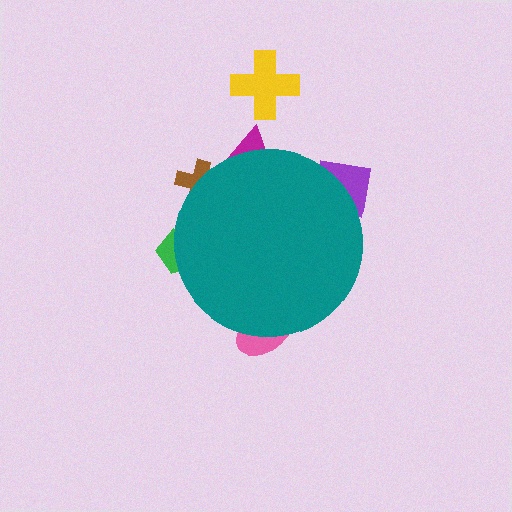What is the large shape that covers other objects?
A teal circle.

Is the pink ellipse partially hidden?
Yes, the pink ellipse is partially hidden behind the teal circle.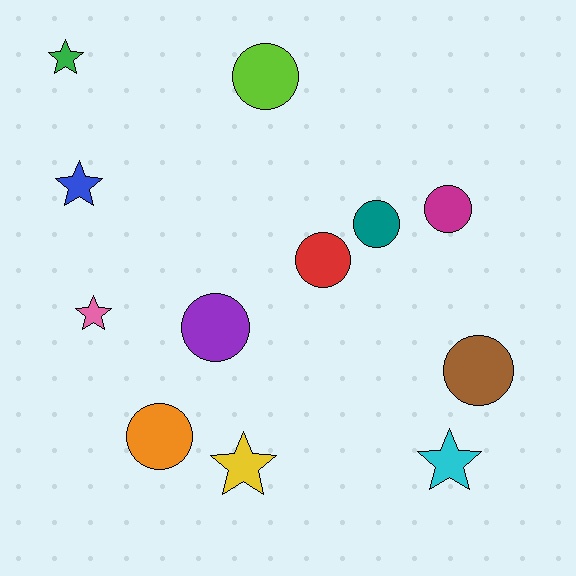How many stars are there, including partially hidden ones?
There are 5 stars.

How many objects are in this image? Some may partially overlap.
There are 12 objects.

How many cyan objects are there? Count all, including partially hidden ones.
There is 1 cyan object.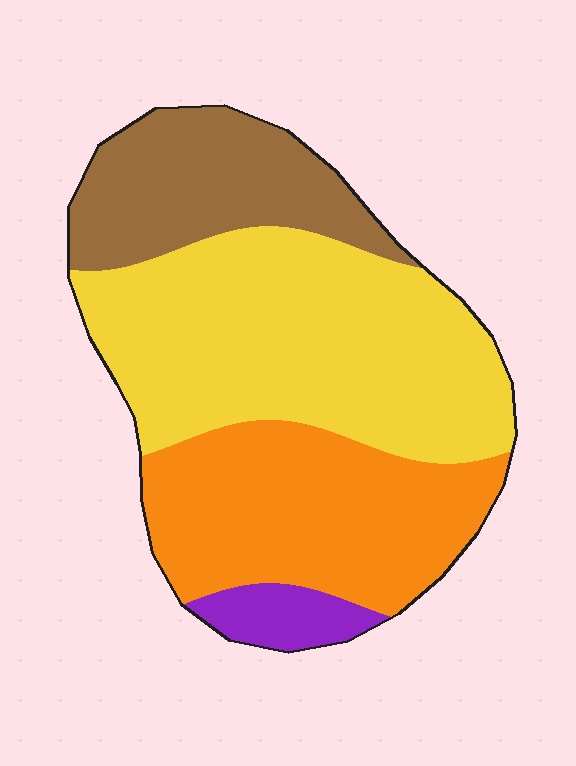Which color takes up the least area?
Purple, at roughly 5%.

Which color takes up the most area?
Yellow, at roughly 45%.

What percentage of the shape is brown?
Brown takes up between a sixth and a third of the shape.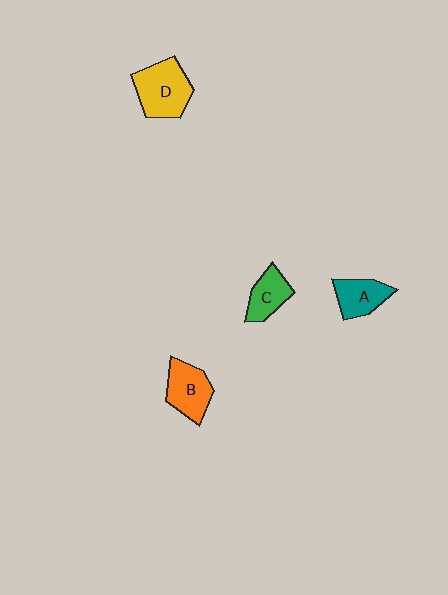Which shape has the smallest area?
Shape C (green).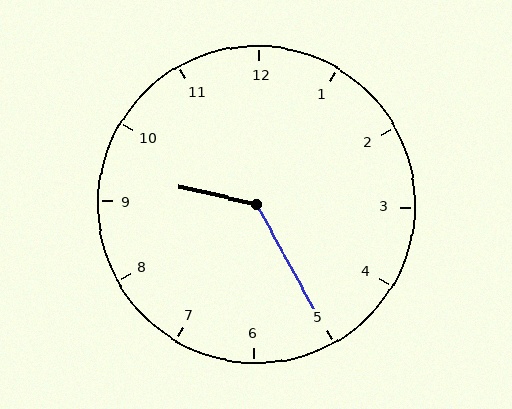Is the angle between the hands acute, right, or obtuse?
It is obtuse.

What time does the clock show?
9:25.